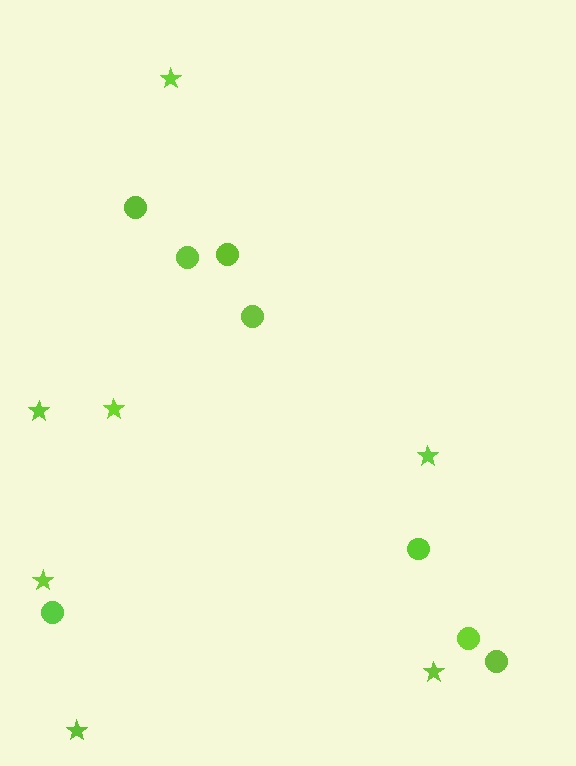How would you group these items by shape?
There are 2 groups: one group of circles (8) and one group of stars (7).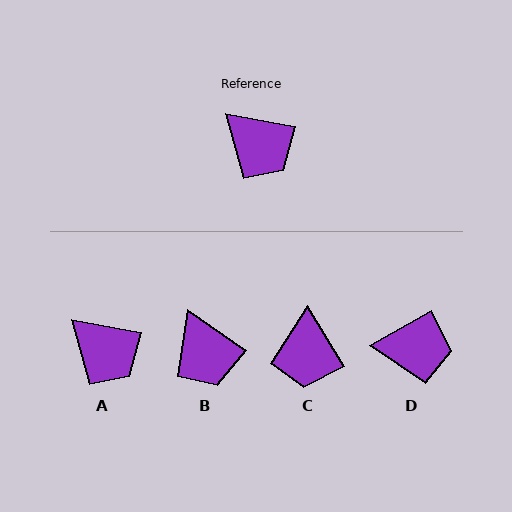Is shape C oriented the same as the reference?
No, it is off by about 48 degrees.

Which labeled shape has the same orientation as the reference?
A.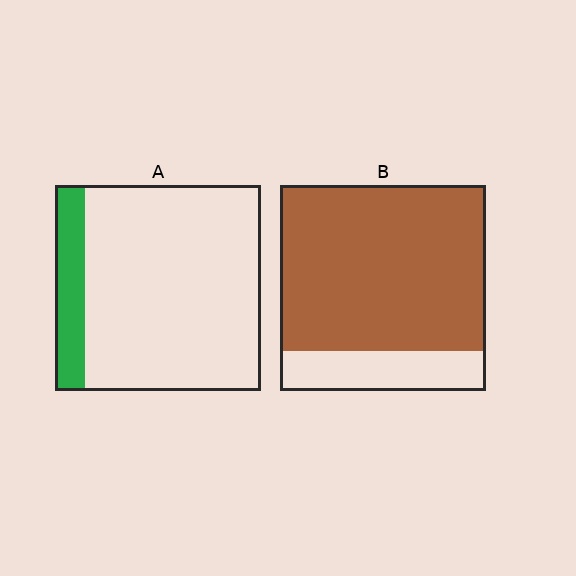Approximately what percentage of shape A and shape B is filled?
A is approximately 15% and B is approximately 80%.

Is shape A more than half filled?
No.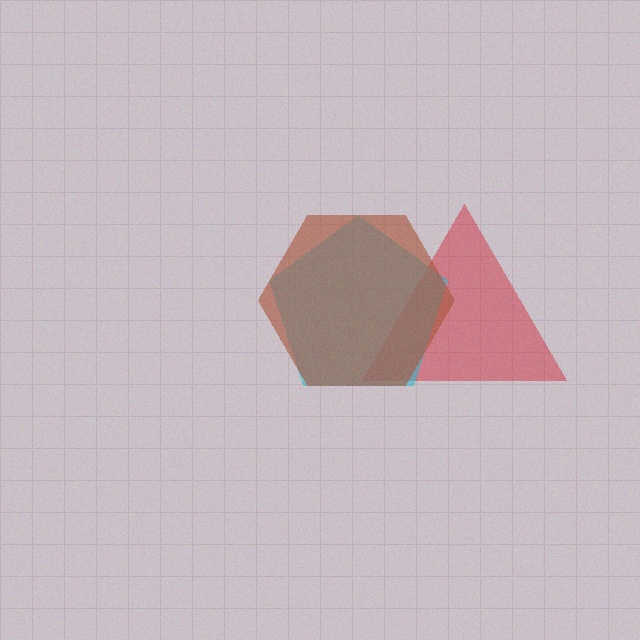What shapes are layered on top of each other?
The layered shapes are: a red triangle, a cyan pentagon, a brown hexagon.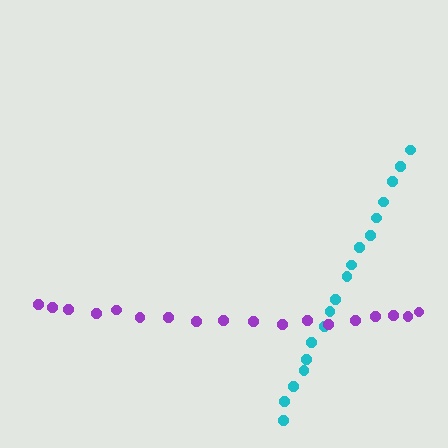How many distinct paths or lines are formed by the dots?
There are 2 distinct paths.